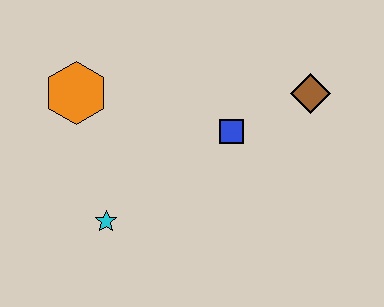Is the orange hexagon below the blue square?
No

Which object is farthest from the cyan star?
The brown diamond is farthest from the cyan star.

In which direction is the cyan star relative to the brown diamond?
The cyan star is to the left of the brown diamond.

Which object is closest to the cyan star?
The orange hexagon is closest to the cyan star.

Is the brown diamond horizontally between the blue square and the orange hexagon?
No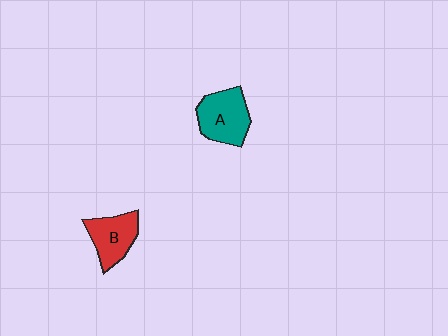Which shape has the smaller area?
Shape B (red).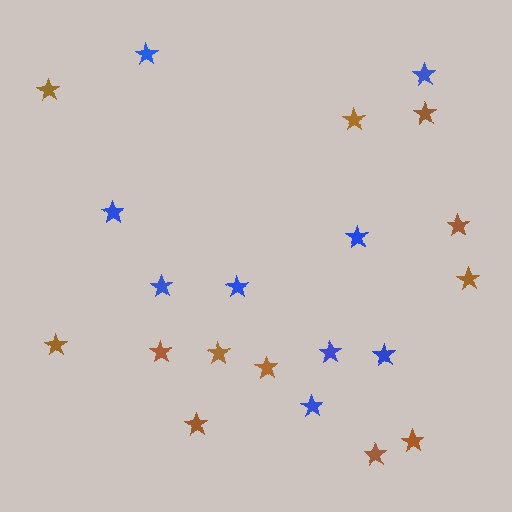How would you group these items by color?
There are 2 groups: one group of brown stars (12) and one group of blue stars (9).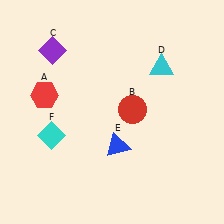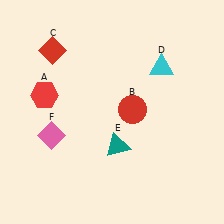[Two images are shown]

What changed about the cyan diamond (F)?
In Image 1, F is cyan. In Image 2, it changed to pink.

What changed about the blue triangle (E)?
In Image 1, E is blue. In Image 2, it changed to teal.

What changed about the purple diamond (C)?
In Image 1, C is purple. In Image 2, it changed to red.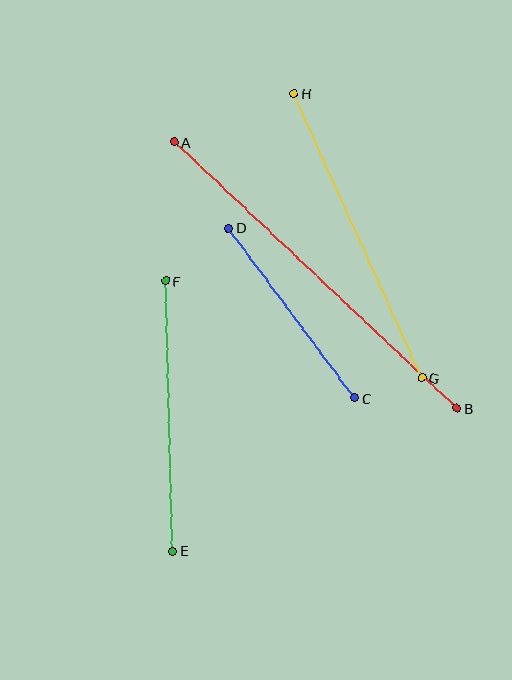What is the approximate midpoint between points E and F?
The midpoint is at approximately (169, 416) pixels.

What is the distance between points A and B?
The distance is approximately 388 pixels.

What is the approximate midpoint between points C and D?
The midpoint is at approximately (291, 313) pixels.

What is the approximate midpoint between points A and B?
The midpoint is at approximately (316, 275) pixels.